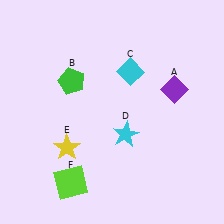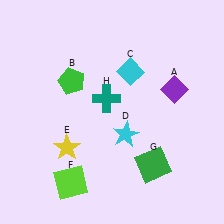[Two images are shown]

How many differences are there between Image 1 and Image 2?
There are 2 differences between the two images.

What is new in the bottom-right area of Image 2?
A green square (G) was added in the bottom-right area of Image 2.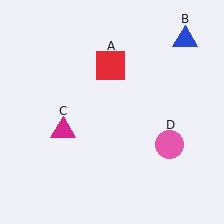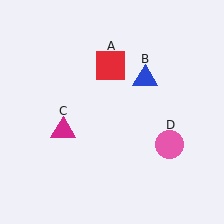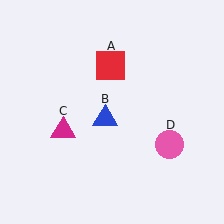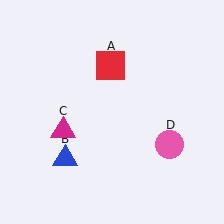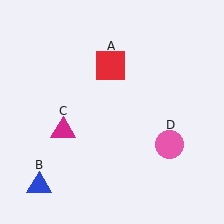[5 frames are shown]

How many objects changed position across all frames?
1 object changed position: blue triangle (object B).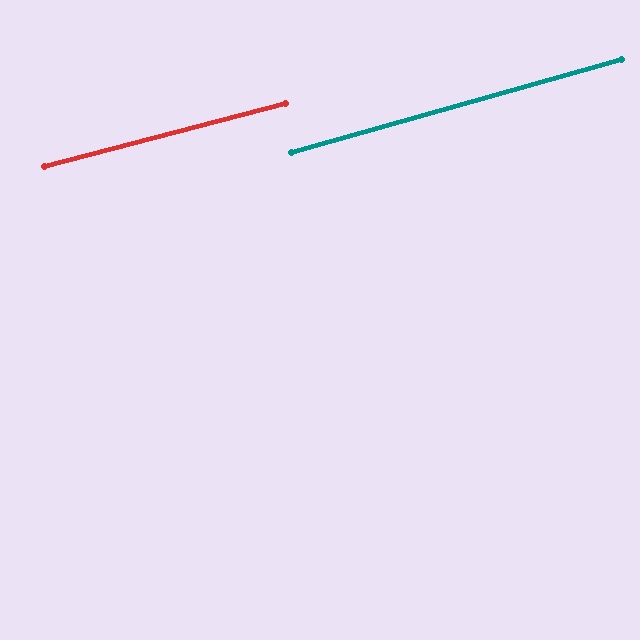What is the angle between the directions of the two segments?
Approximately 1 degree.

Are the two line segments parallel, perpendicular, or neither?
Parallel — their directions differ by only 1.0°.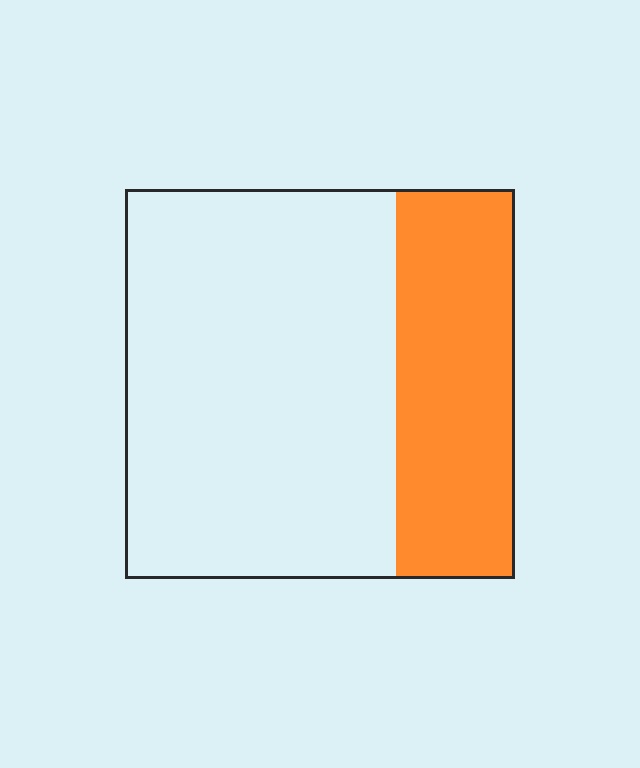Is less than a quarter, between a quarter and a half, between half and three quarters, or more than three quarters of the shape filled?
Between a quarter and a half.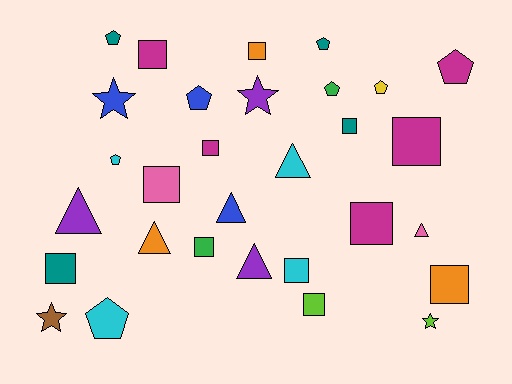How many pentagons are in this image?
There are 8 pentagons.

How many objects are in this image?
There are 30 objects.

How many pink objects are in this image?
There are 2 pink objects.